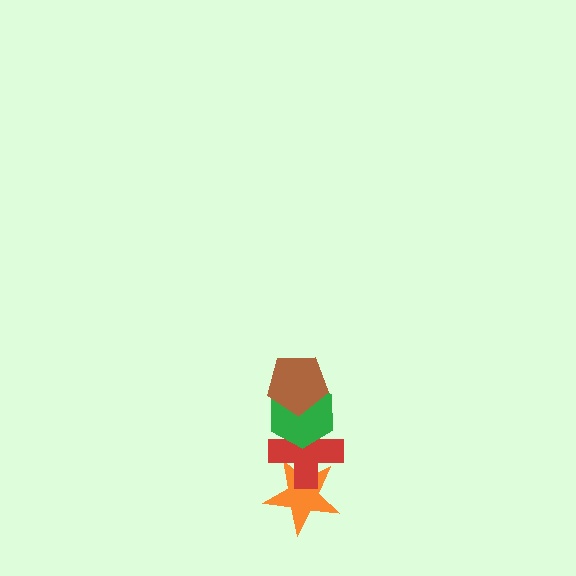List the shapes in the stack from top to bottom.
From top to bottom: the brown pentagon, the green hexagon, the red cross, the orange star.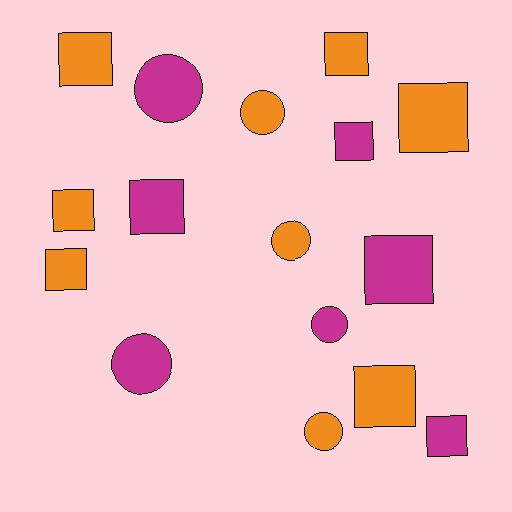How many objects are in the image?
There are 16 objects.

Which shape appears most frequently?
Square, with 10 objects.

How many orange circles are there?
There are 3 orange circles.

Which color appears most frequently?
Orange, with 9 objects.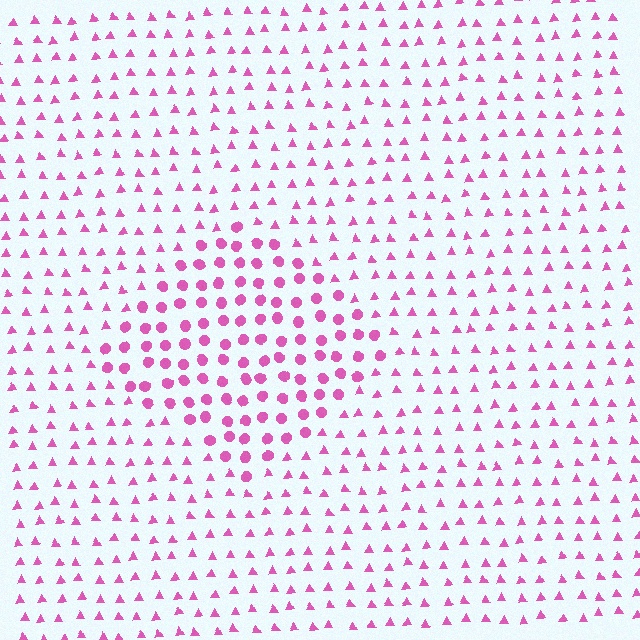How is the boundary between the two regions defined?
The boundary is defined by a change in element shape: circles inside vs. triangles outside. All elements share the same color and spacing.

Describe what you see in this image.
The image is filled with small pink elements arranged in a uniform grid. A diamond-shaped region contains circles, while the surrounding area contains triangles. The boundary is defined purely by the change in element shape.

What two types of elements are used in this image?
The image uses circles inside the diamond region and triangles outside it.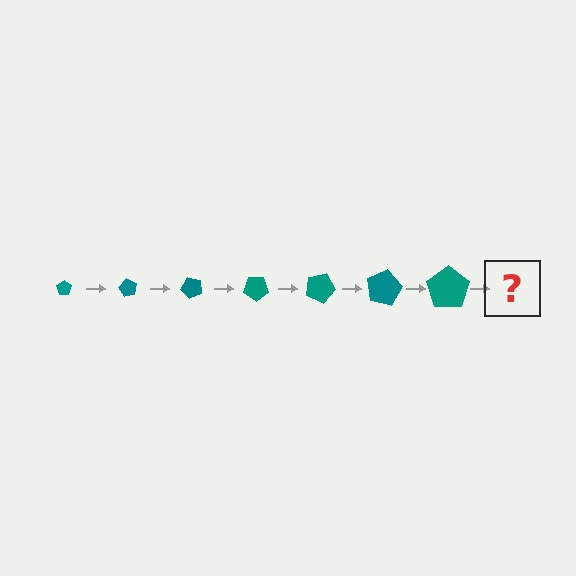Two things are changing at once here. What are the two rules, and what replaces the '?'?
The two rules are that the pentagon grows larger each step and it rotates 60 degrees each step. The '?' should be a pentagon, larger than the previous one and rotated 420 degrees from the start.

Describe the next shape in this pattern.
It should be a pentagon, larger than the previous one and rotated 420 degrees from the start.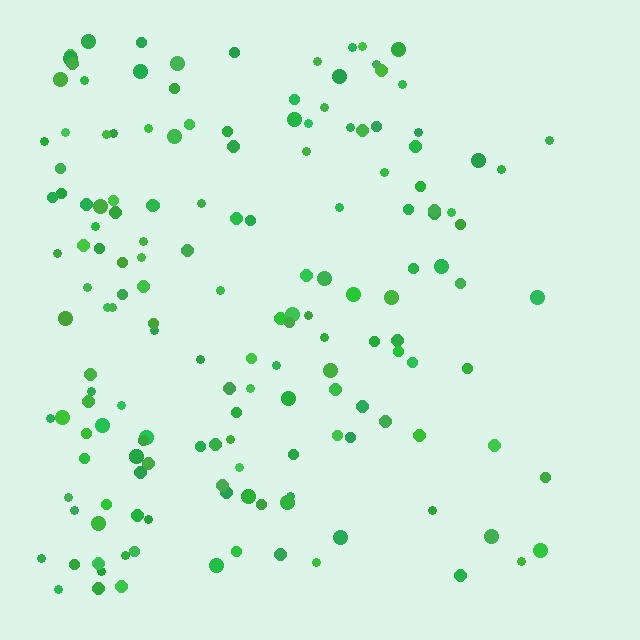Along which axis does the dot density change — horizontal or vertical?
Horizontal.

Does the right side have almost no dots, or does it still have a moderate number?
Still a moderate number, just noticeably fewer than the left.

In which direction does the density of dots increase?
From right to left, with the left side densest.